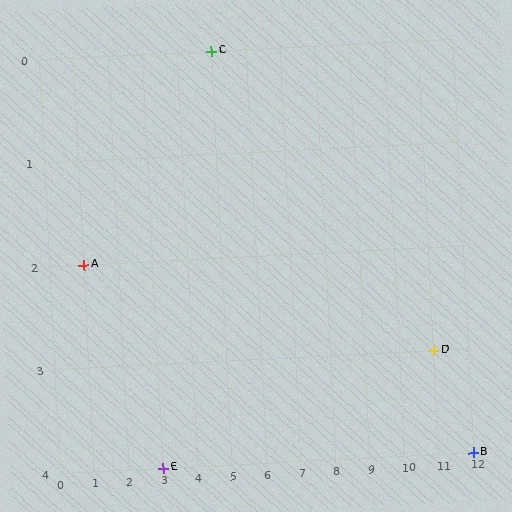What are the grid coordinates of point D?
Point D is at grid coordinates (11, 3).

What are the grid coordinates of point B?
Point B is at grid coordinates (12, 4).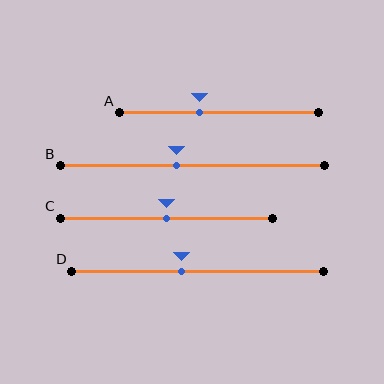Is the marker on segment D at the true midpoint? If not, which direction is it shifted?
No, the marker on segment D is shifted to the left by about 6% of the segment length.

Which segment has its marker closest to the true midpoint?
Segment C has its marker closest to the true midpoint.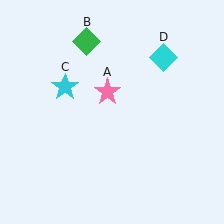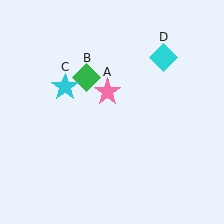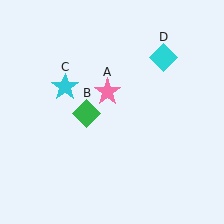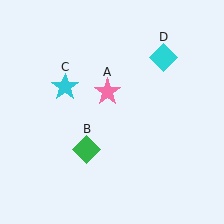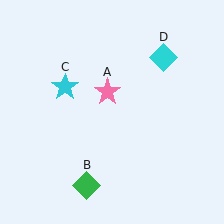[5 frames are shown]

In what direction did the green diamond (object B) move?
The green diamond (object B) moved down.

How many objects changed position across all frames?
1 object changed position: green diamond (object B).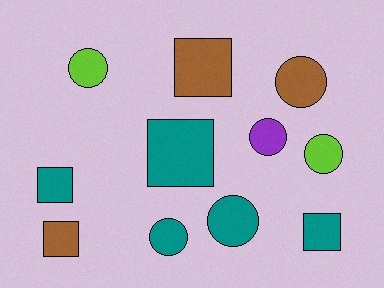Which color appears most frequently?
Teal, with 5 objects.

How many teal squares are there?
There are 3 teal squares.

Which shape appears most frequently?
Circle, with 6 objects.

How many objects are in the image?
There are 11 objects.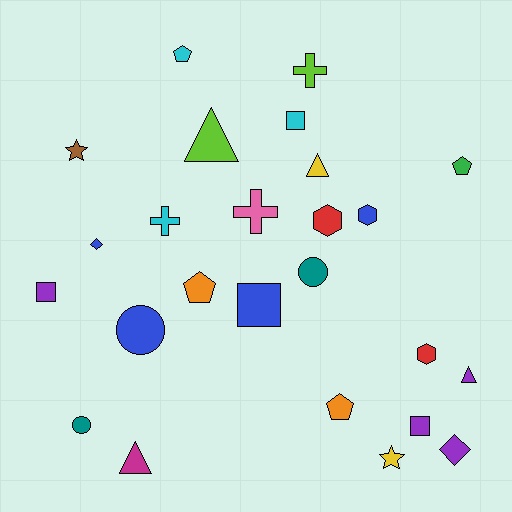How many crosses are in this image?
There are 3 crosses.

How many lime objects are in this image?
There are 2 lime objects.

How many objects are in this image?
There are 25 objects.